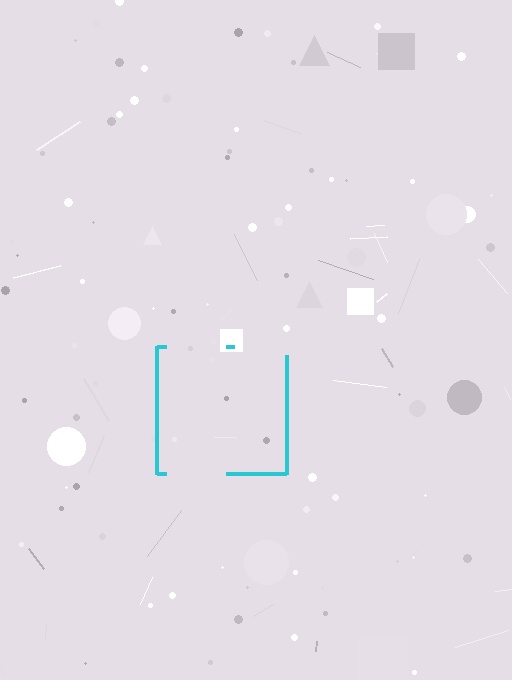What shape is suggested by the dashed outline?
The dashed outline suggests a square.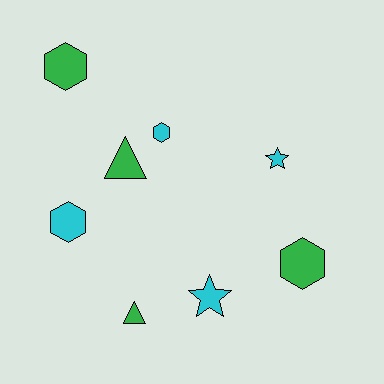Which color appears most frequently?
Cyan, with 4 objects.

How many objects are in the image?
There are 8 objects.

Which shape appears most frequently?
Hexagon, with 4 objects.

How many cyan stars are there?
There are 2 cyan stars.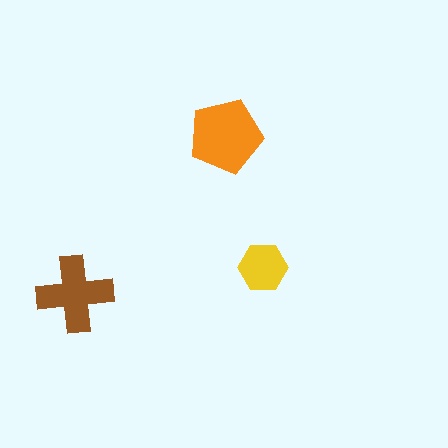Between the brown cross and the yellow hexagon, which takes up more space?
The brown cross.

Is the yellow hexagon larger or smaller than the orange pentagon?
Smaller.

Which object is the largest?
The orange pentagon.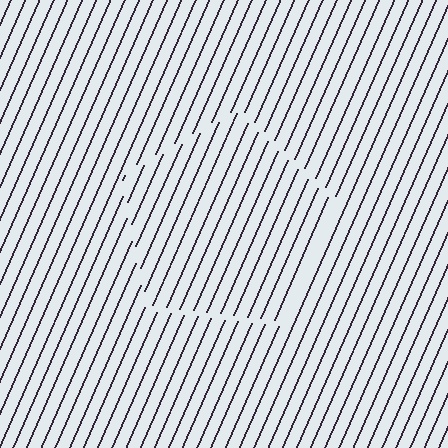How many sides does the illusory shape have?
5 sides — the line-ends trace a pentagon.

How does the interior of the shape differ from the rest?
The interior of the shape contains the same grating, shifted by half a period — the contour is defined by the phase discontinuity where line-ends from the inner and outer gratings abut.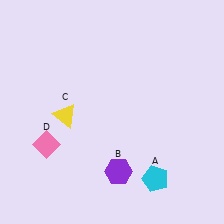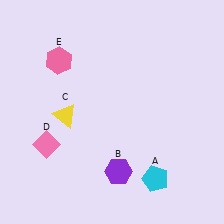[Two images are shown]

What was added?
A pink hexagon (E) was added in Image 2.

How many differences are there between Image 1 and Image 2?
There is 1 difference between the two images.